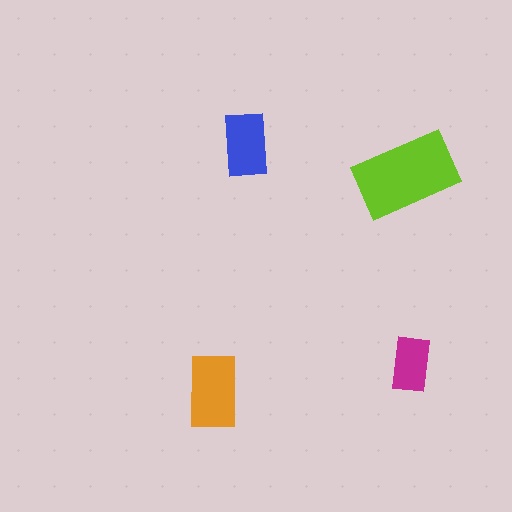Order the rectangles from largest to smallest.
the lime one, the orange one, the blue one, the magenta one.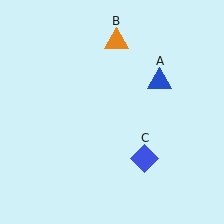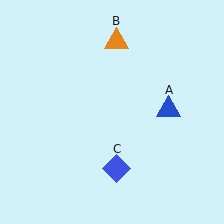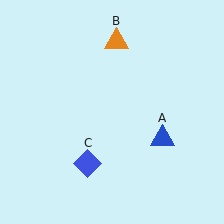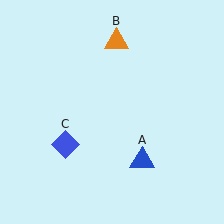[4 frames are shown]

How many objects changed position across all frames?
2 objects changed position: blue triangle (object A), blue diamond (object C).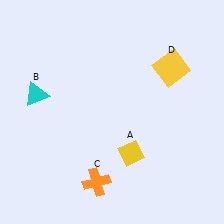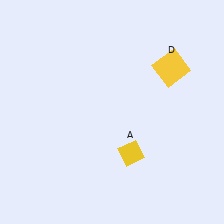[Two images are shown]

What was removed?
The orange cross (C), the cyan triangle (B) were removed in Image 2.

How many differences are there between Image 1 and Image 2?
There are 2 differences between the two images.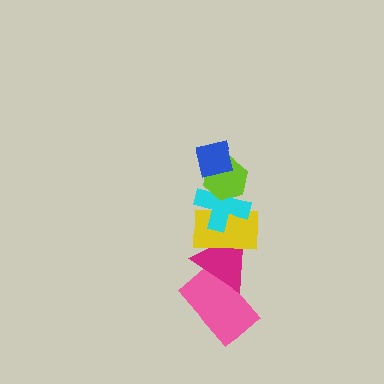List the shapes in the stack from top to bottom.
From top to bottom: the blue square, the lime hexagon, the cyan cross, the yellow rectangle, the magenta triangle, the pink rectangle.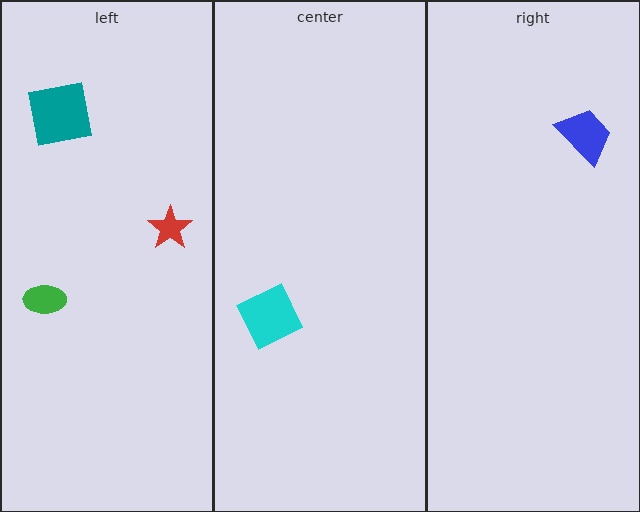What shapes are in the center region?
The cyan diamond.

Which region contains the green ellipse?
The left region.